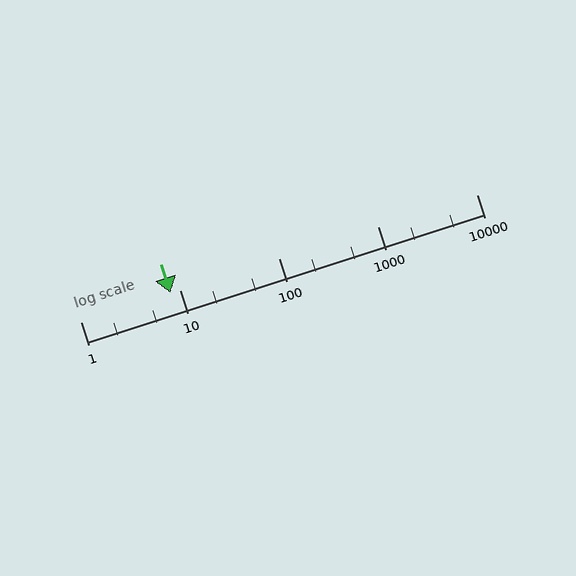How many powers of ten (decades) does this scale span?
The scale spans 4 decades, from 1 to 10000.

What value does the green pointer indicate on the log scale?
The pointer indicates approximately 8.1.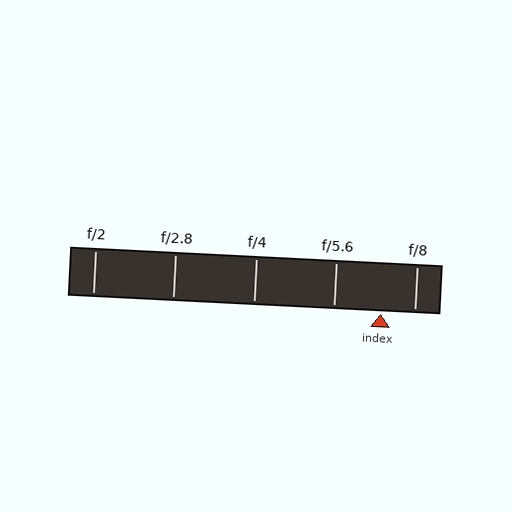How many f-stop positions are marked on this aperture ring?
There are 5 f-stop positions marked.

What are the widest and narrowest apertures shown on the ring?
The widest aperture shown is f/2 and the narrowest is f/8.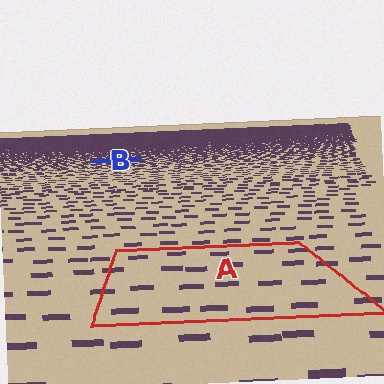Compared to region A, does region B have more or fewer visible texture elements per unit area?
Region B has more texture elements per unit area — they are packed more densely because it is farther away.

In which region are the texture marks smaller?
The texture marks are smaller in region B, because it is farther away.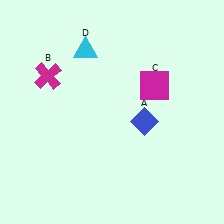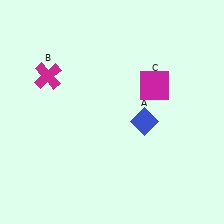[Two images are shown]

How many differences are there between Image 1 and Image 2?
There is 1 difference between the two images.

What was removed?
The cyan triangle (D) was removed in Image 2.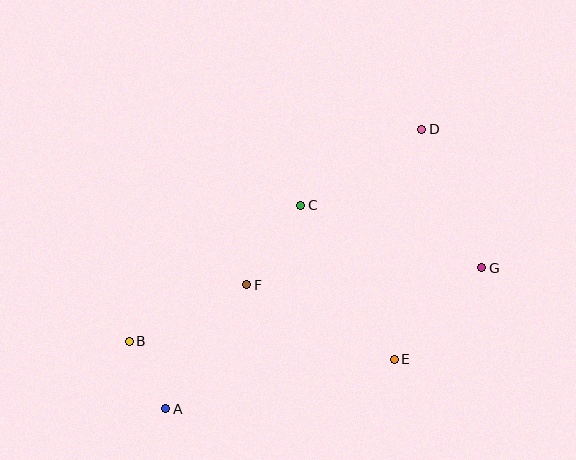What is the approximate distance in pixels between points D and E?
The distance between D and E is approximately 232 pixels.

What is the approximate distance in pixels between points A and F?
The distance between A and F is approximately 148 pixels.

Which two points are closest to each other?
Points A and B are closest to each other.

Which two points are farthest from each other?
Points A and D are farthest from each other.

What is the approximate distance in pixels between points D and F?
The distance between D and F is approximately 234 pixels.